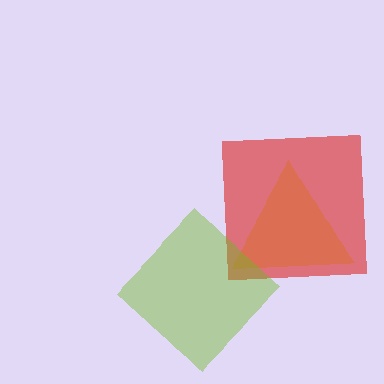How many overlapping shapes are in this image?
There are 3 overlapping shapes in the image.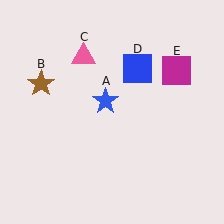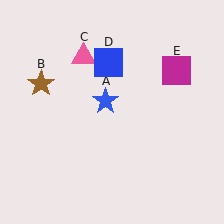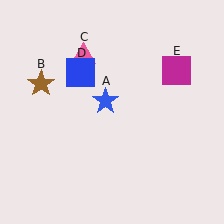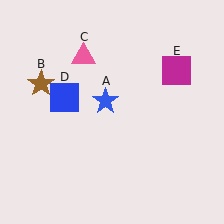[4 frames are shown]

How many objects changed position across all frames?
1 object changed position: blue square (object D).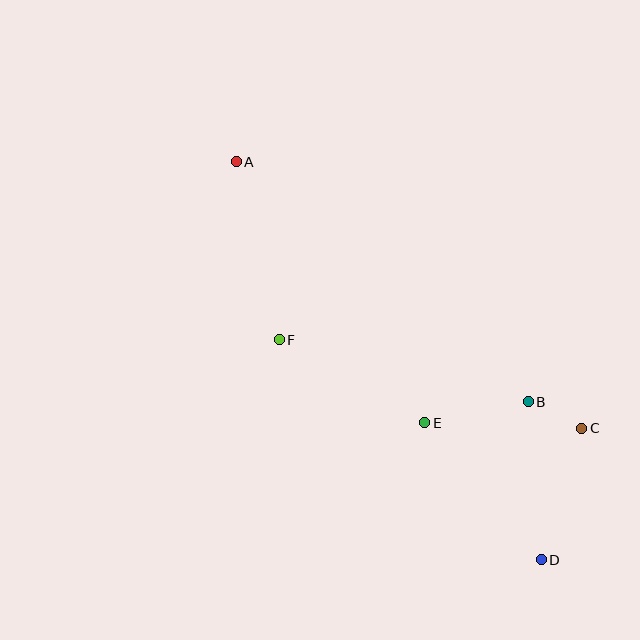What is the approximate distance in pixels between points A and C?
The distance between A and C is approximately 436 pixels.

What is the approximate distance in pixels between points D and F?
The distance between D and F is approximately 342 pixels.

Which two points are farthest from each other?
Points A and D are farthest from each other.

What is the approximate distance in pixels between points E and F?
The distance between E and F is approximately 168 pixels.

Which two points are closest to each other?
Points B and C are closest to each other.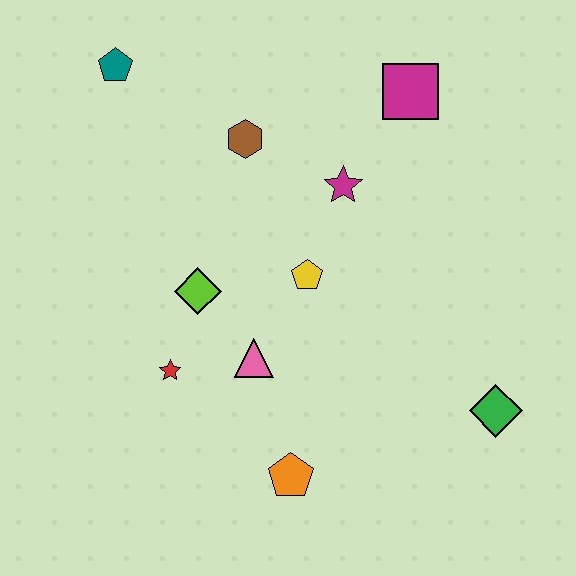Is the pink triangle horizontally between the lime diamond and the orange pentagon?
Yes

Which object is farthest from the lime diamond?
The green diamond is farthest from the lime diamond.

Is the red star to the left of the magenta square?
Yes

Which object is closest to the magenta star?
The yellow pentagon is closest to the magenta star.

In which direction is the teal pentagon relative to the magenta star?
The teal pentagon is to the left of the magenta star.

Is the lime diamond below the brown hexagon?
Yes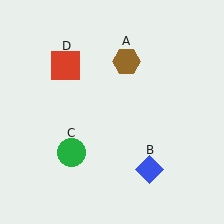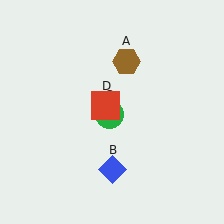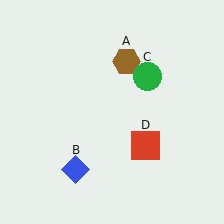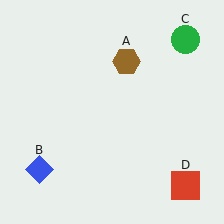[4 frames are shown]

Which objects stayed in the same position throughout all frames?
Brown hexagon (object A) remained stationary.